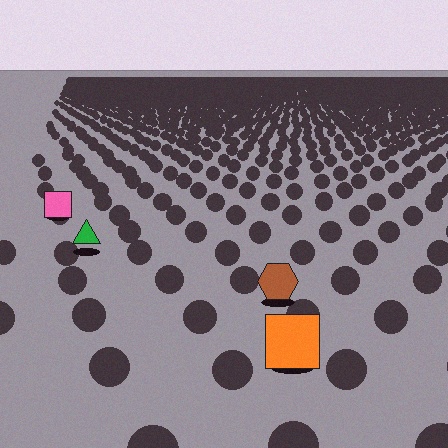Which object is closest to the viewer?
The orange square is closest. The texture marks near it are larger and more spread out.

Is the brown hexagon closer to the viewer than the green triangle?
Yes. The brown hexagon is closer — you can tell from the texture gradient: the ground texture is coarser near it.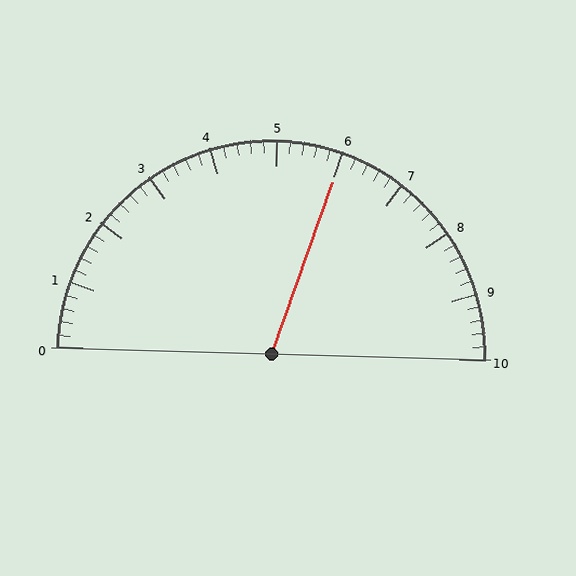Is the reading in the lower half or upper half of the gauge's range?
The reading is in the upper half of the range (0 to 10).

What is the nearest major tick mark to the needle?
The nearest major tick mark is 6.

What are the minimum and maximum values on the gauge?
The gauge ranges from 0 to 10.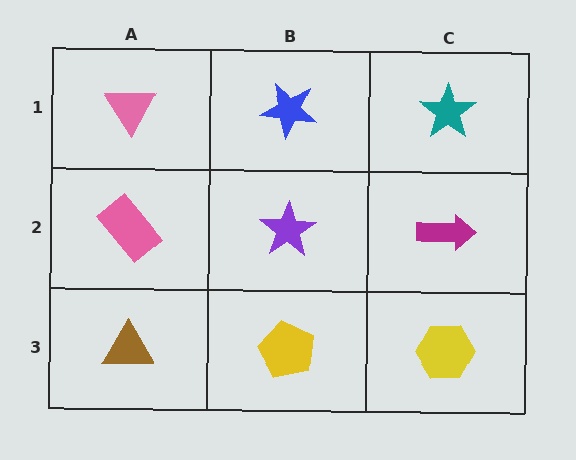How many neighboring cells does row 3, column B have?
3.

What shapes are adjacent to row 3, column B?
A purple star (row 2, column B), a brown triangle (row 3, column A), a yellow hexagon (row 3, column C).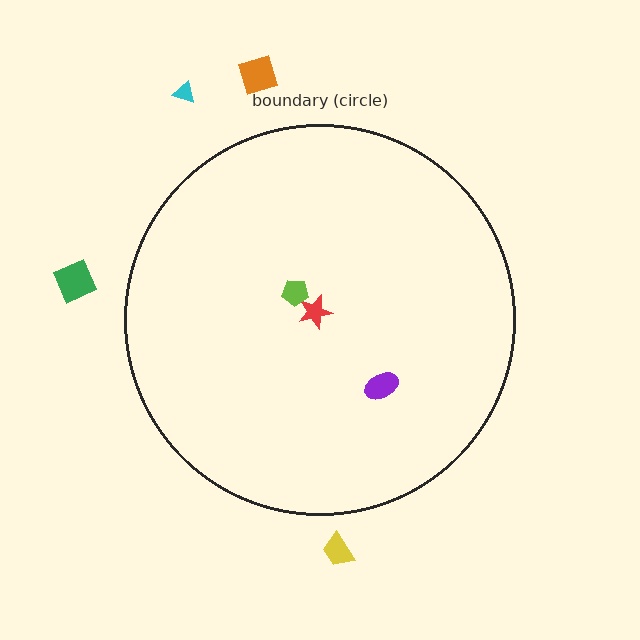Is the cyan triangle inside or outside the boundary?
Outside.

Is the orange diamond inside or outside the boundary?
Outside.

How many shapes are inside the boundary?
3 inside, 4 outside.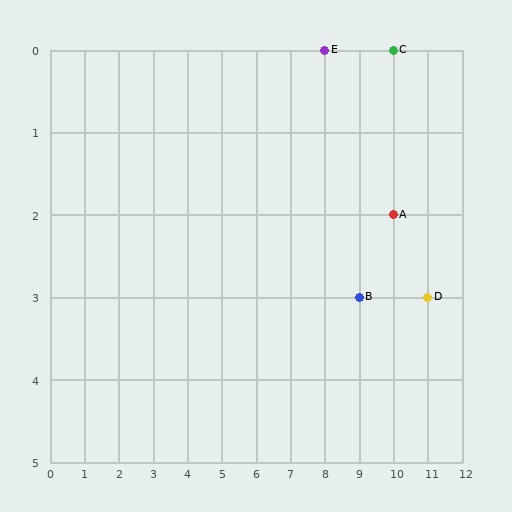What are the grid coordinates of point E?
Point E is at grid coordinates (8, 0).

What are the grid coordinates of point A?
Point A is at grid coordinates (10, 2).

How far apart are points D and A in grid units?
Points D and A are 1 column and 1 row apart (about 1.4 grid units diagonally).